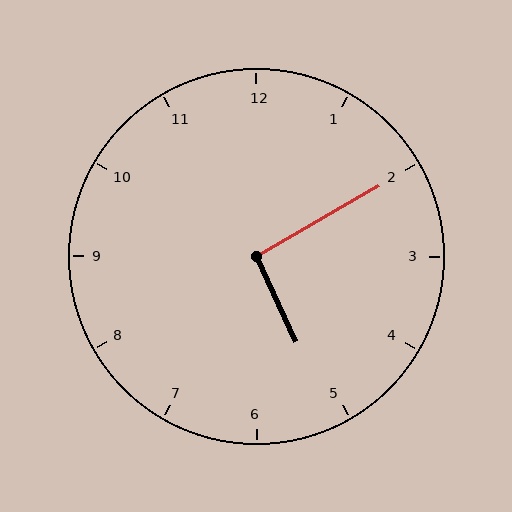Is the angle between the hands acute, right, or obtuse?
It is right.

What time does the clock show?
5:10.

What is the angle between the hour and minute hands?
Approximately 95 degrees.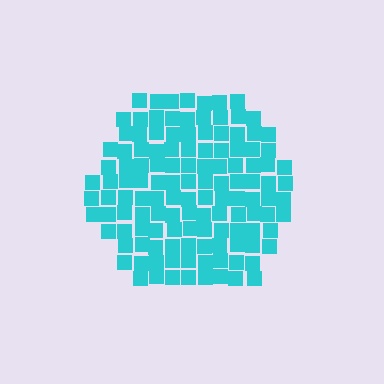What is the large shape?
The large shape is a hexagon.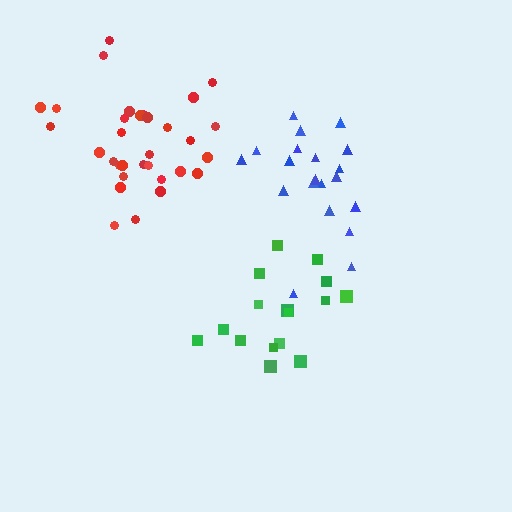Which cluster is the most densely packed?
Green.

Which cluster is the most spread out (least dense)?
Red.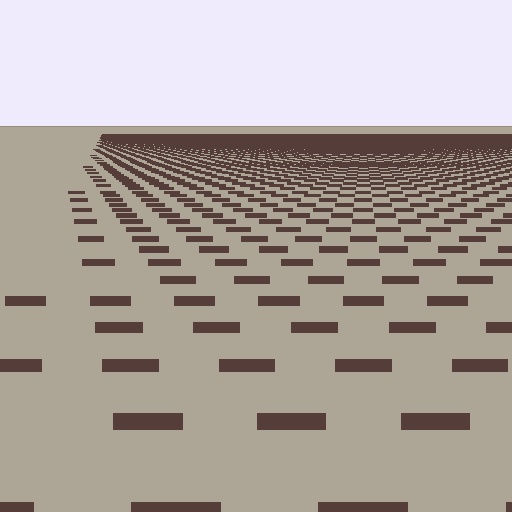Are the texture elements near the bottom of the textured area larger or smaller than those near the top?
Larger. Near the bottom, elements are closer to the viewer and appear at a bigger on-screen size.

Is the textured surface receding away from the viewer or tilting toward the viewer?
The surface is receding away from the viewer. Texture elements get smaller and denser toward the top.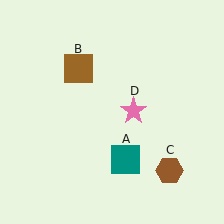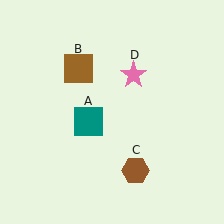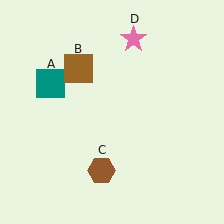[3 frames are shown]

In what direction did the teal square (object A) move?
The teal square (object A) moved up and to the left.